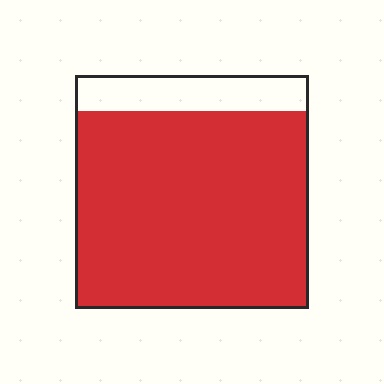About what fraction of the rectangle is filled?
About five sixths (5/6).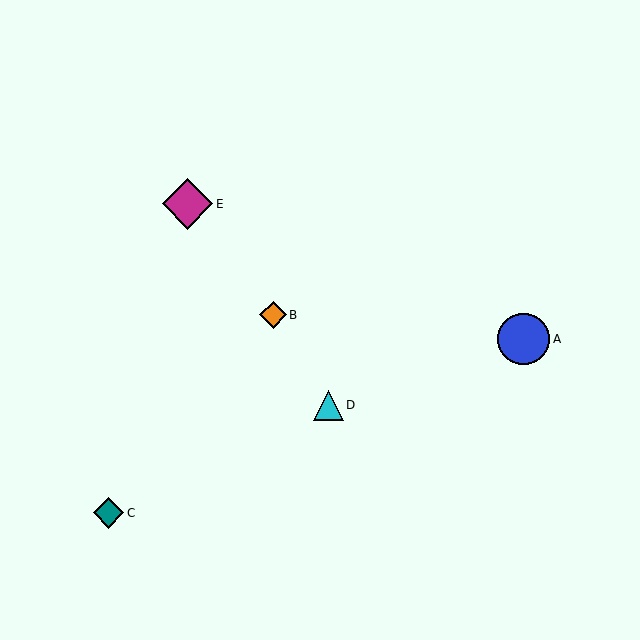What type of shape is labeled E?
Shape E is a magenta diamond.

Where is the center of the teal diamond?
The center of the teal diamond is at (108, 513).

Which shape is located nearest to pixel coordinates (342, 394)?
The cyan triangle (labeled D) at (328, 405) is nearest to that location.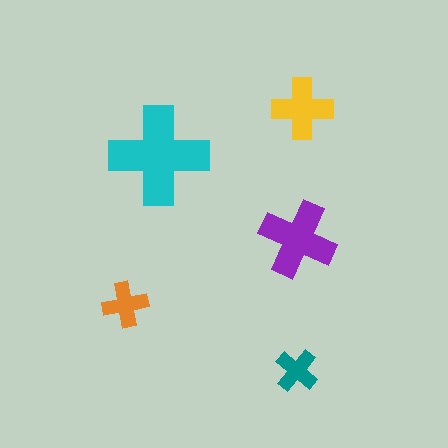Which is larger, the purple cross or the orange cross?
The purple one.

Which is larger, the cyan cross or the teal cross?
The cyan one.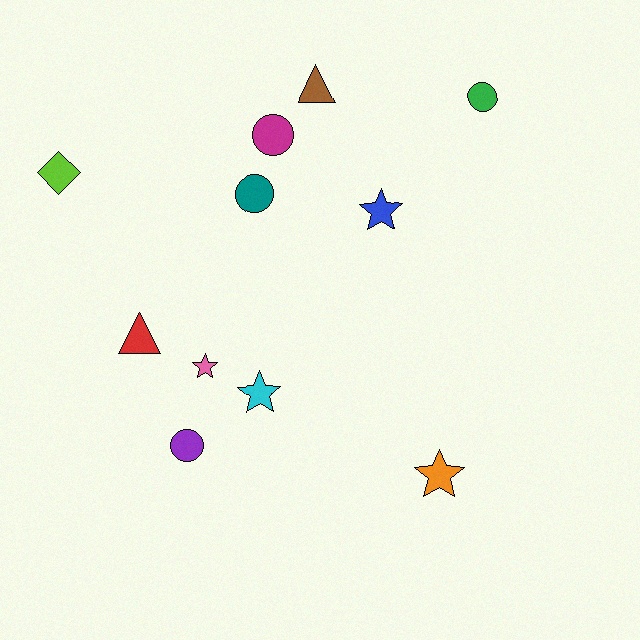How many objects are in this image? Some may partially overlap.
There are 11 objects.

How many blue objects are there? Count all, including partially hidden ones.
There is 1 blue object.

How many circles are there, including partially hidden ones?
There are 4 circles.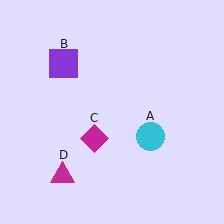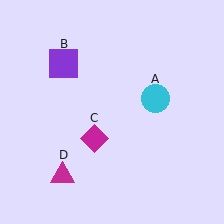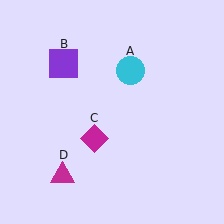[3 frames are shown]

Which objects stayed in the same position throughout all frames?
Purple square (object B) and magenta diamond (object C) and magenta triangle (object D) remained stationary.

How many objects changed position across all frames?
1 object changed position: cyan circle (object A).